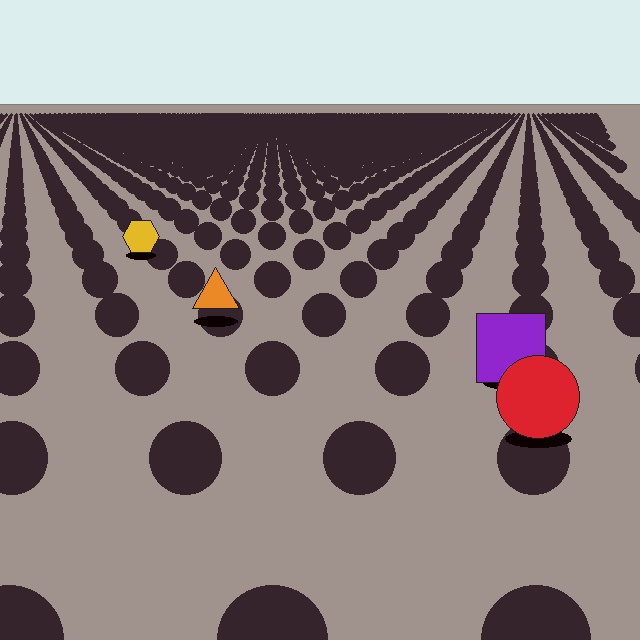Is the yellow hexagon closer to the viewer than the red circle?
No. The red circle is closer — you can tell from the texture gradient: the ground texture is coarser near it.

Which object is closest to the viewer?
The red circle is closest. The texture marks near it are larger and more spread out.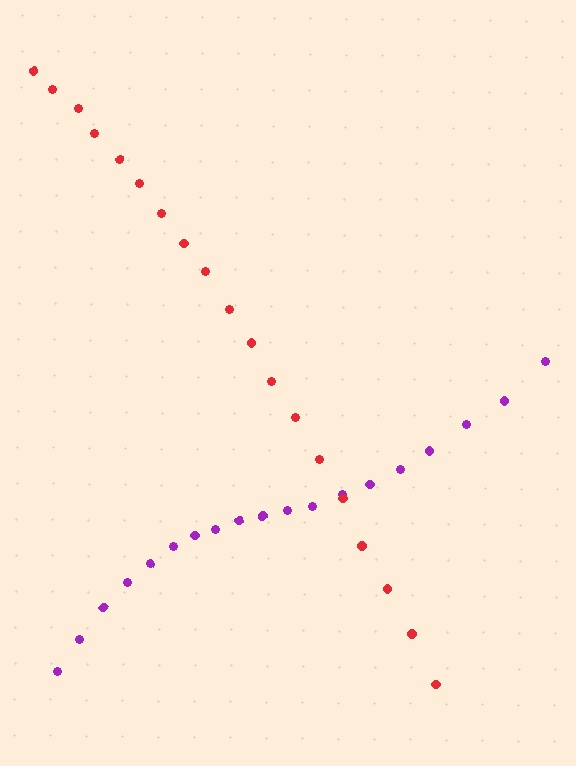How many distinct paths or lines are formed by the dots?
There are 2 distinct paths.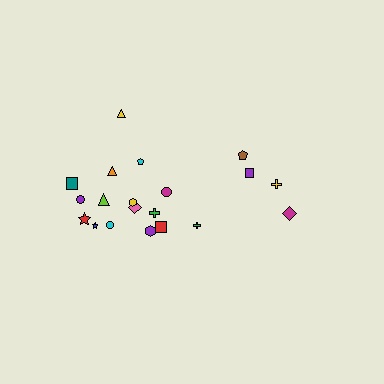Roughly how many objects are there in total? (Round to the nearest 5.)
Roughly 20 objects in total.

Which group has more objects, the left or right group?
The left group.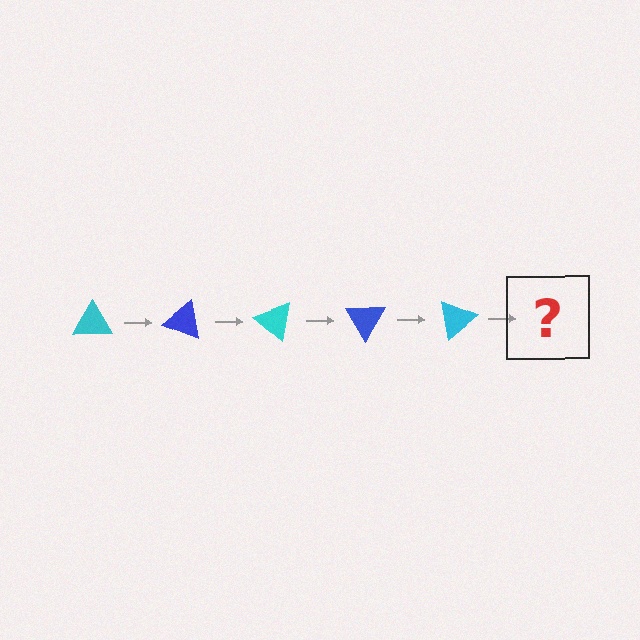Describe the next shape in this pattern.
It should be a blue triangle, rotated 100 degrees from the start.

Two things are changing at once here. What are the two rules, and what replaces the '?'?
The two rules are that it rotates 20 degrees each step and the color cycles through cyan and blue. The '?' should be a blue triangle, rotated 100 degrees from the start.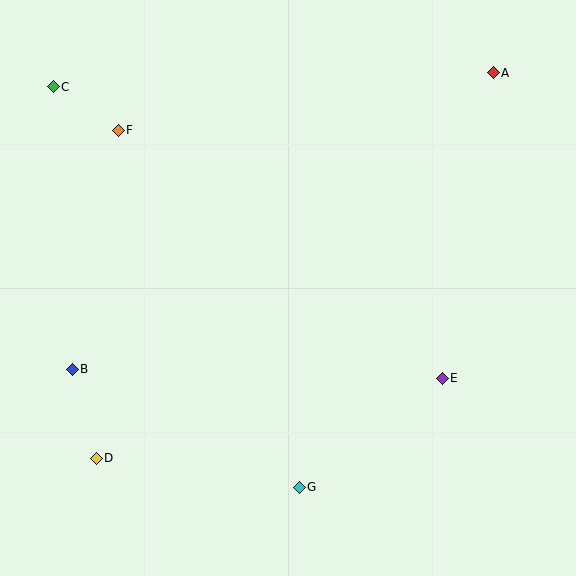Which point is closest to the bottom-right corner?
Point E is closest to the bottom-right corner.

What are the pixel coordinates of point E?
Point E is at (442, 378).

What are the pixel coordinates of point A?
Point A is at (493, 73).